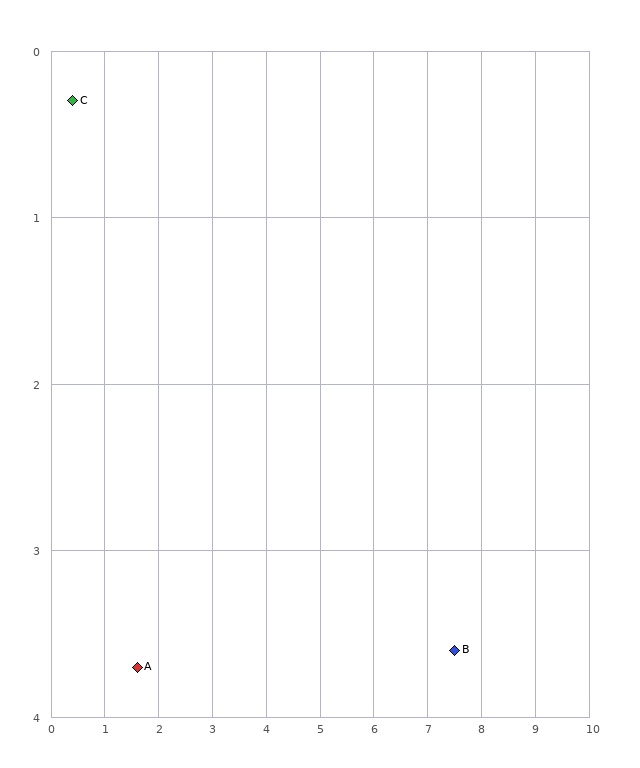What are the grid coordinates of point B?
Point B is at approximately (7.5, 3.6).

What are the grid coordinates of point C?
Point C is at approximately (0.4, 0.3).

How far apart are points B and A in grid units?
Points B and A are about 5.9 grid units apart.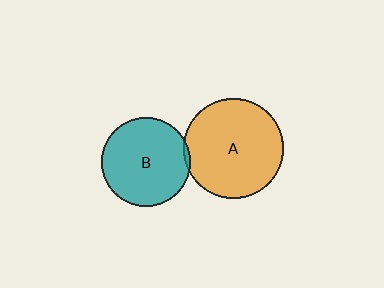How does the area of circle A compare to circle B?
Approximately 1.3 times.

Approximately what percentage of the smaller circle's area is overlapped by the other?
Approximately 5%.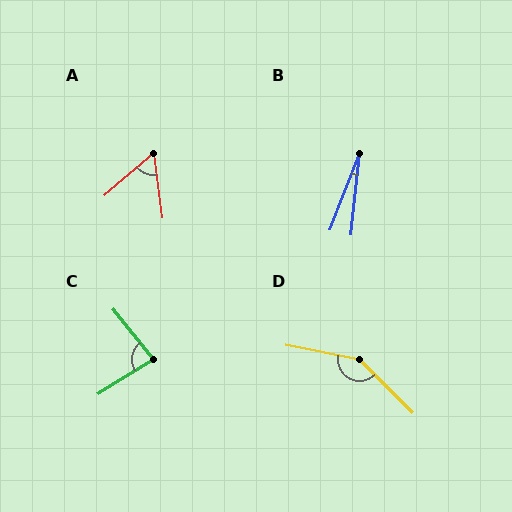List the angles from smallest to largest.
B (15°), A (56°), C (83°), D (146°).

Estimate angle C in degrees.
Approximately 83 degrees.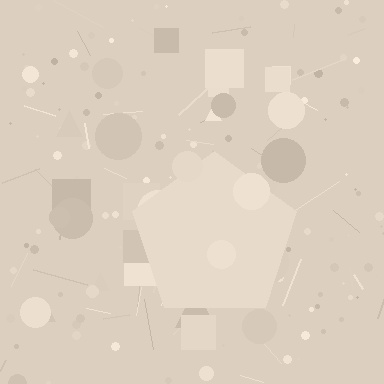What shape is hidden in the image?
A pentagon is hidden in the image.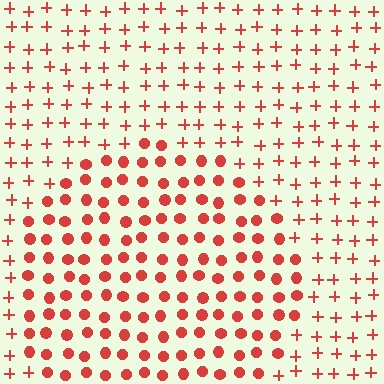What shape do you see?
I see a circle.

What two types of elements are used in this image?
The image uses circles inside the circle region and plus signs outside it.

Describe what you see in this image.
The image is filled with small red elements arranged in a uniform grid. A circle-shaped region contains circles, while the surrounding area contains plus signs. The boundary is defined purely by the change in element shape.